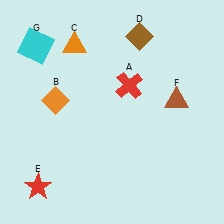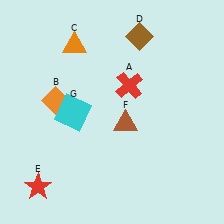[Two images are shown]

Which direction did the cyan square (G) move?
The cyan square (G) moved down.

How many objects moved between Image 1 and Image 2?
2 objects moved between the two images.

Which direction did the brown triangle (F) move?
The brown triangle (F) moved left.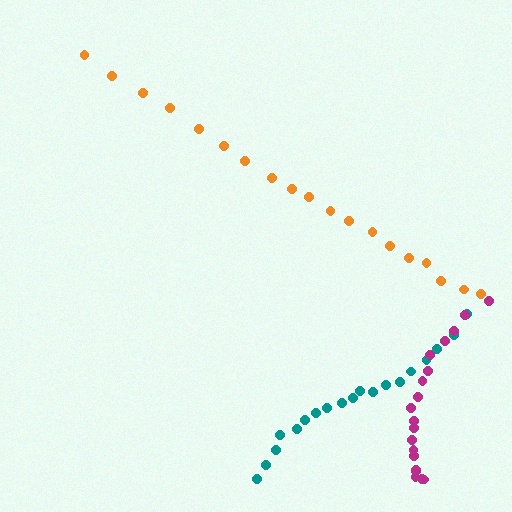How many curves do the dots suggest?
There are 3 distinct paths.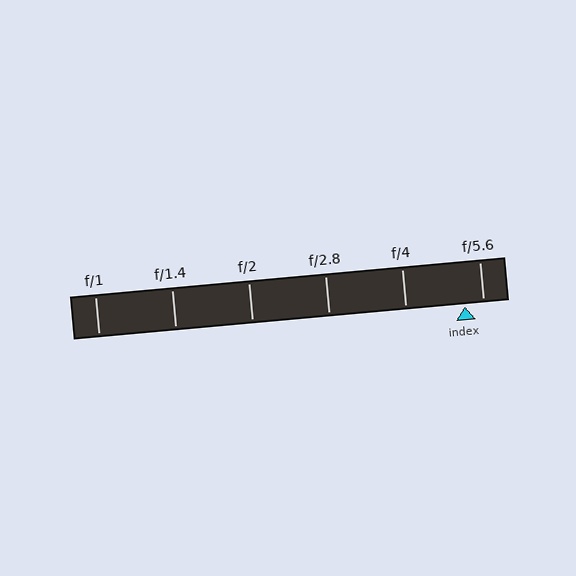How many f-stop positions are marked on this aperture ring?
There are 6 f-stop positions marked.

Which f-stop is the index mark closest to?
The index mark is closest to f/5.6.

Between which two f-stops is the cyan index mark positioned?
The index mark is between f/4 and f/5.6.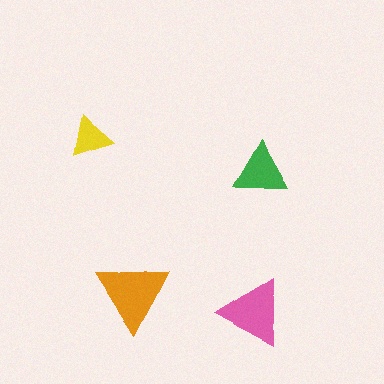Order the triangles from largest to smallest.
the orange one, the pink one, the green one, the yellow one.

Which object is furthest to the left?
The yellow triangle is leftmost.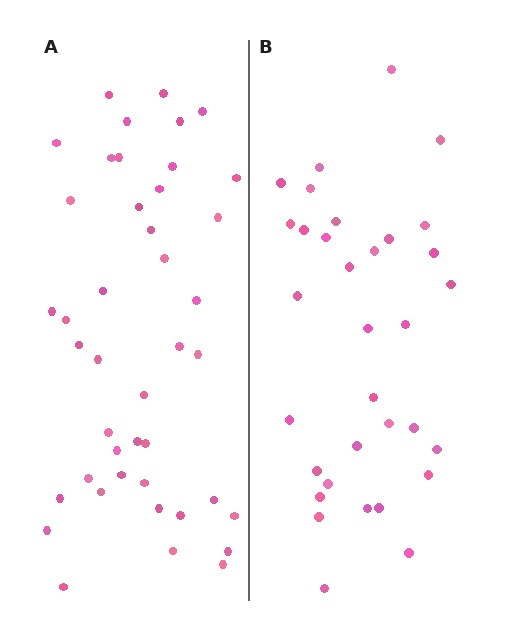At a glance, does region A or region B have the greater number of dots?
Region A (the left region) has more dots.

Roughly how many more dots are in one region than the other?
Region A has roughly 10 or so more dots than region B.